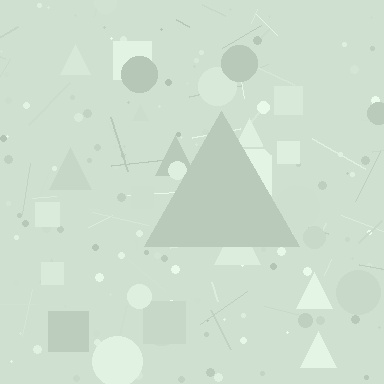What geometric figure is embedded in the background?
A triangle is embedded in the background.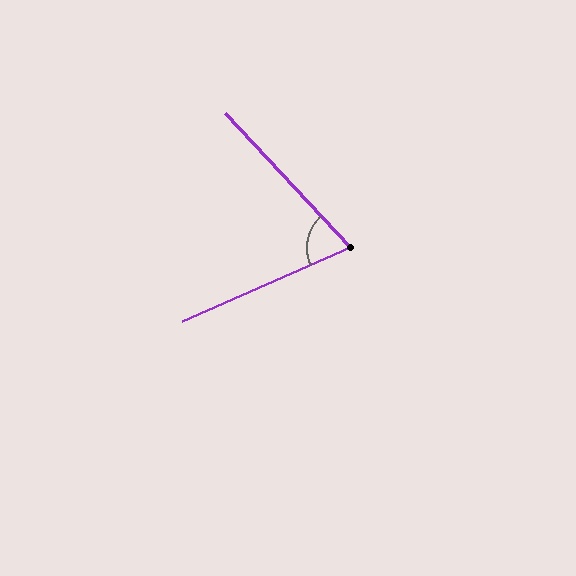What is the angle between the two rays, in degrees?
Approximately 71 degrees.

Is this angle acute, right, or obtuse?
It is acute.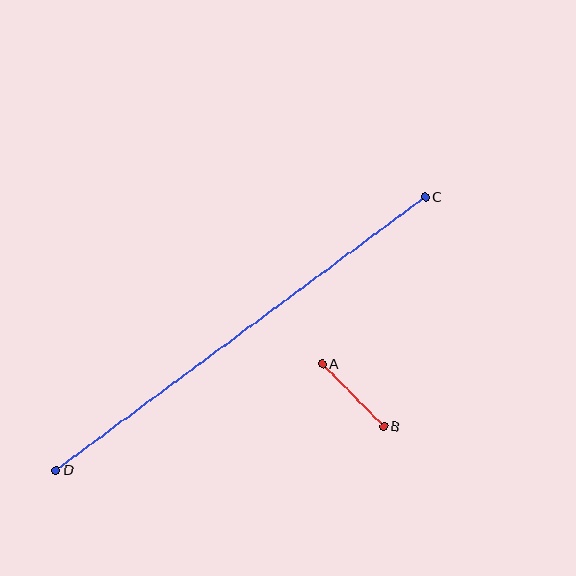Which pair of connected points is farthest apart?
Points C and D are farthest apart.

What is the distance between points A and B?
The distance is approximately 88 pixels.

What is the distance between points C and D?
The distance is approximately 459 pixels.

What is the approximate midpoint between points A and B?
The midpoint is at approximately (353, 395) pixels.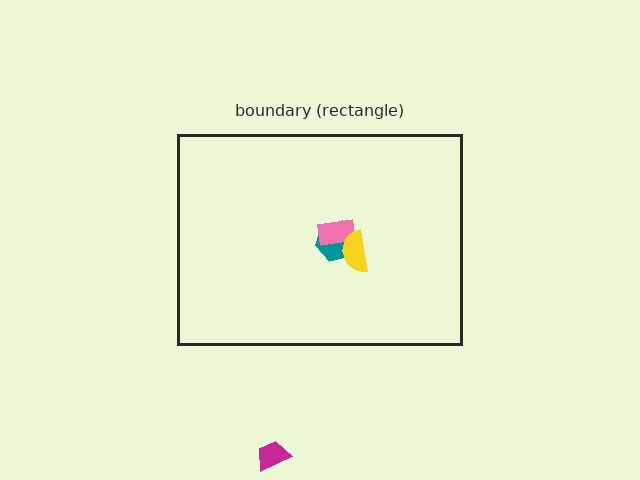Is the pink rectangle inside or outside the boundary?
Inside.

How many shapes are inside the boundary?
3 inside, 1 outside.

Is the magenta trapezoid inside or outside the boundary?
Outside.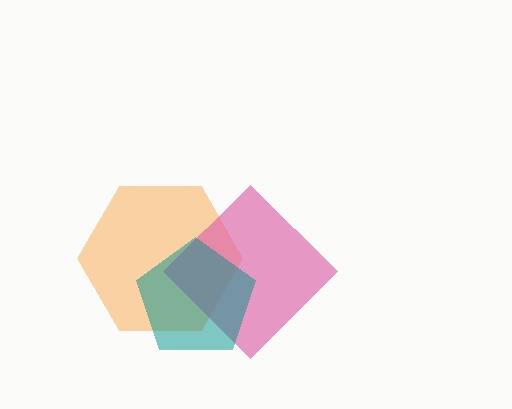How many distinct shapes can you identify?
There are 3 distinct shapes: an orange hexagon, a pink diamond, a teal pentagon.